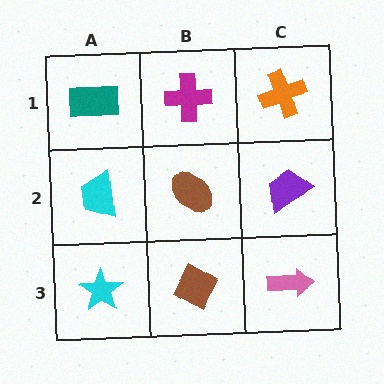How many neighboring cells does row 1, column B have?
3.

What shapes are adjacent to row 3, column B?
A brown ellipse (row 2, column B), a cyan star (row 3, column A), a pink arrow (row 3, column C).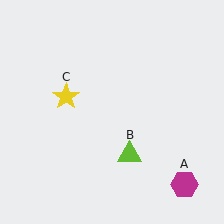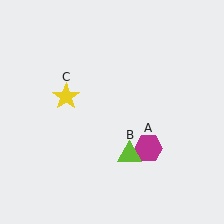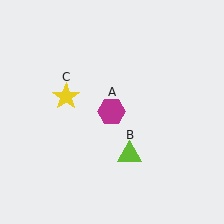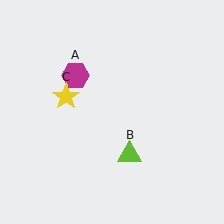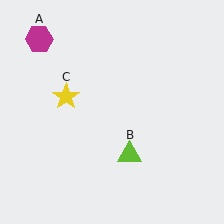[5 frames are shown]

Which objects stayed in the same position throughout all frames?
Lime triangle (object B) and yellow star (object C) remained stationary.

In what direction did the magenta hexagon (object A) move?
The magenta hexagon (object A) moved up and to the left.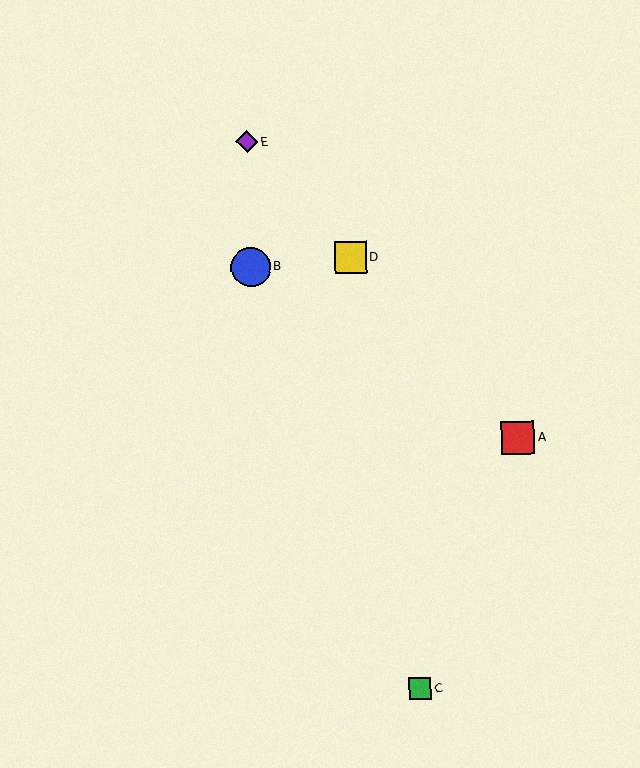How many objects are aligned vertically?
2 objects (B, E) are aligned vertically.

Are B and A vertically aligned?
No, B is at x≈251 and A is at x≈518.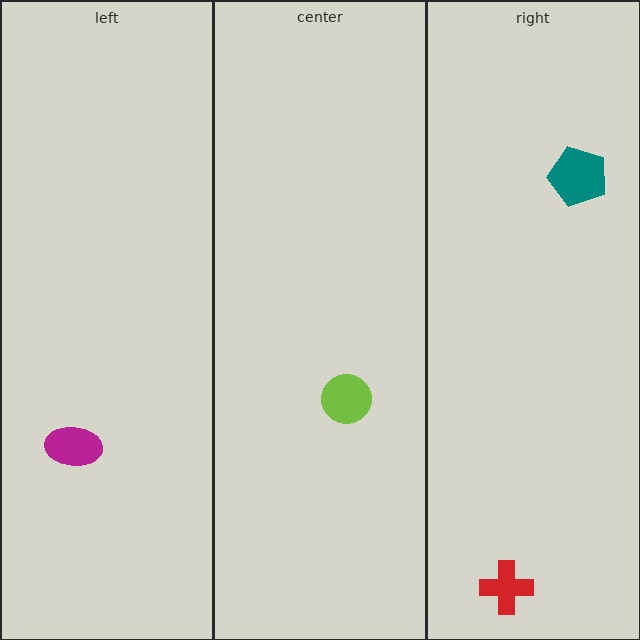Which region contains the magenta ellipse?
The left region.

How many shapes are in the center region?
1.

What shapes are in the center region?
The lime circle.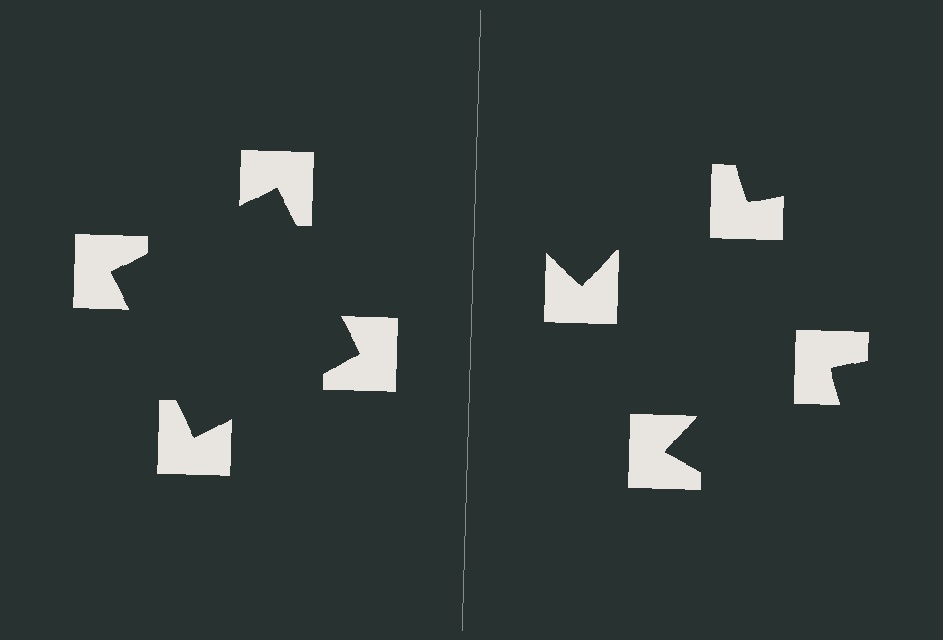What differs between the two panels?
The notched squares are positioned identically on both sides; only the wedge orientations differ. On the left they align to a square; on the right they are misaligned.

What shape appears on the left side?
An illusory square.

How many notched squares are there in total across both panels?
8 — 4 on each side.